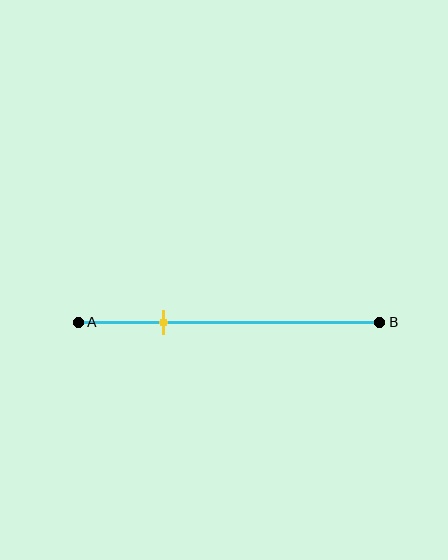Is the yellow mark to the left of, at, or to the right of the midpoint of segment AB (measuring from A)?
The yellow mark is to the left of the midpoint of segment AB.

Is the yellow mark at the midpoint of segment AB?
No, the mark is at about 30% from A, not at the 50% midpoint.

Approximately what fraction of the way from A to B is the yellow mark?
The yellow mark is approximately 30% of the way from A to B.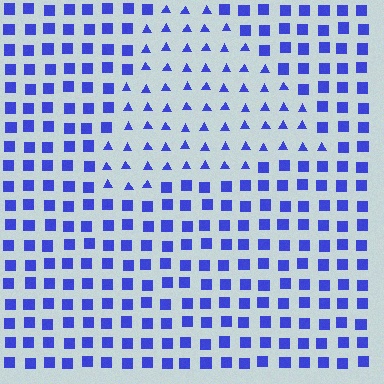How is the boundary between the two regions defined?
The boundary is defined by a change in element shape: triangles inside vs. squares outside. All elements share the same color and spacing.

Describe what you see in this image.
The image is filled with small blue elements arranged in a uniform grid. A triangle-shaped region contains triangles, while the surrounding area contains squares. The boundary is defined purely by the change in element shape.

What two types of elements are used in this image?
The image uses triangles inside the triangle region and squares outside it.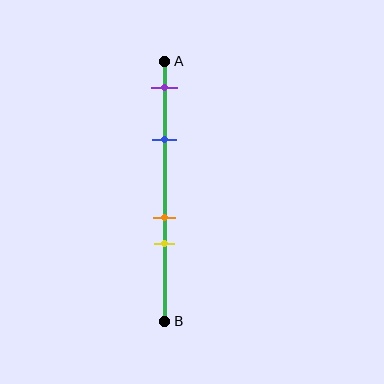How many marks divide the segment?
There are 4 marks dividing the segment.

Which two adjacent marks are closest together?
The orange and yellow marks are the closest adjacent pair.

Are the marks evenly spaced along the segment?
No, the marks are not evenly spaced.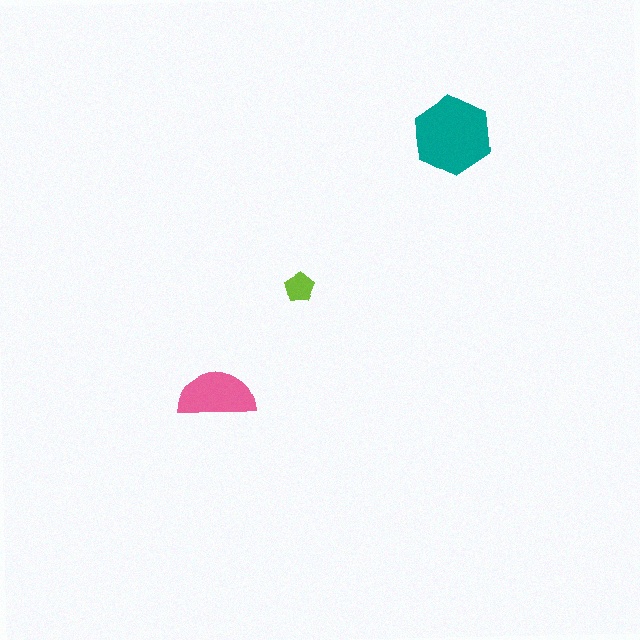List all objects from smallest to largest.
The lime pentagon, the pink semicircle, the teal hexagon.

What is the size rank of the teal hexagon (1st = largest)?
1st.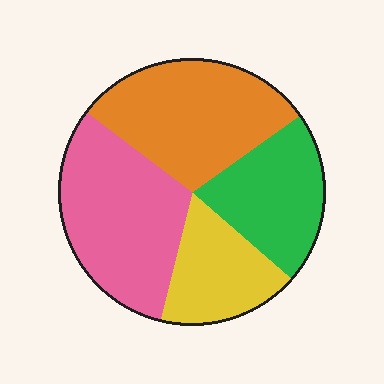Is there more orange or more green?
Orange.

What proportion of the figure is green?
Green takes up about one fifth (1/5) of the figure.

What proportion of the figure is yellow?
Yellow covers around 15% of the figure.